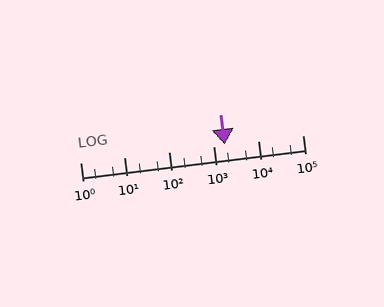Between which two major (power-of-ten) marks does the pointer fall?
The pointer is between 1000 and 10000.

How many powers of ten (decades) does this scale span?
The scale spans 5 decades, from 1 to 100000.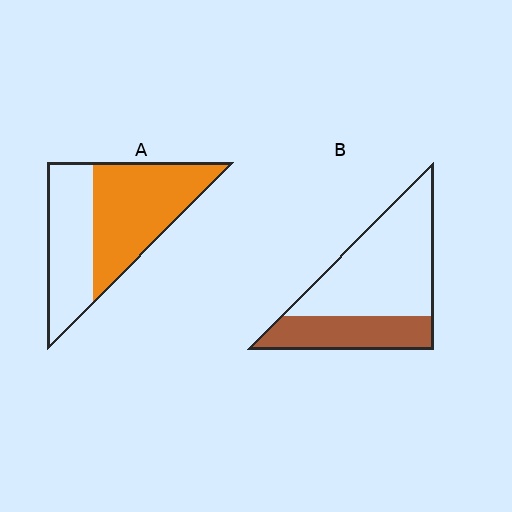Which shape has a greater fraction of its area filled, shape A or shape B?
Shape A.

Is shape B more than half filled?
No.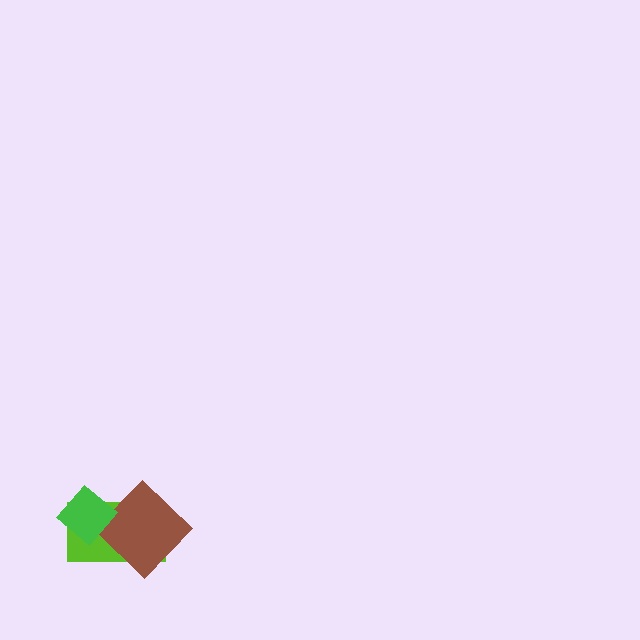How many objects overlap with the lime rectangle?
2 objects overlap with the lime rectangle.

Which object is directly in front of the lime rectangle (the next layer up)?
The brown diamond is directly in front of the lime rectangle.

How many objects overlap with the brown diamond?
2 objects overlap with the brown diamond.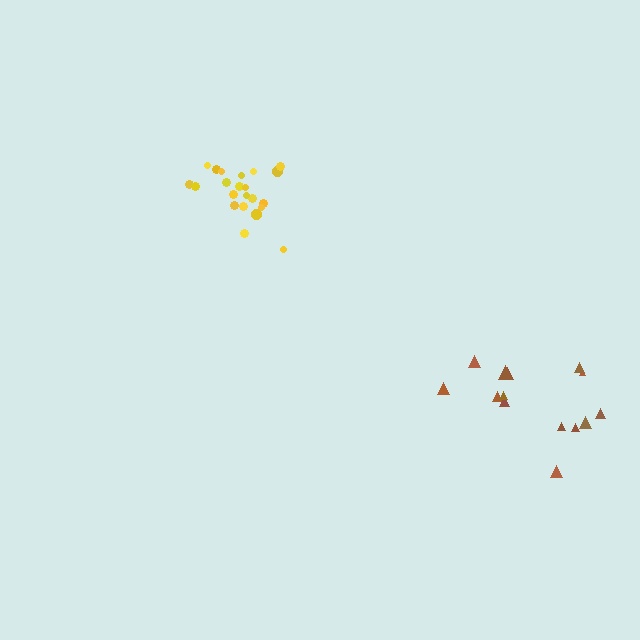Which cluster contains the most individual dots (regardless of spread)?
Yellow (22).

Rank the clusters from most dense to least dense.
yellow, brown.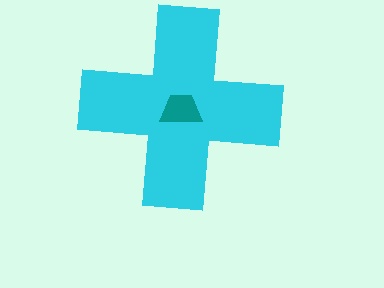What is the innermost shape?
The teal trapezoid.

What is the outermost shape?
The cyan cross.